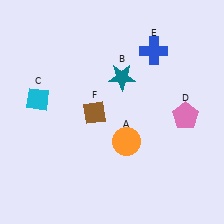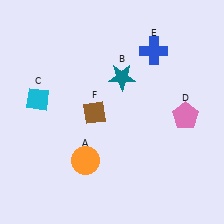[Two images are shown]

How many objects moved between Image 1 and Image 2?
1 object moved between the two images.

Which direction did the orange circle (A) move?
The orange circle (A) moved left.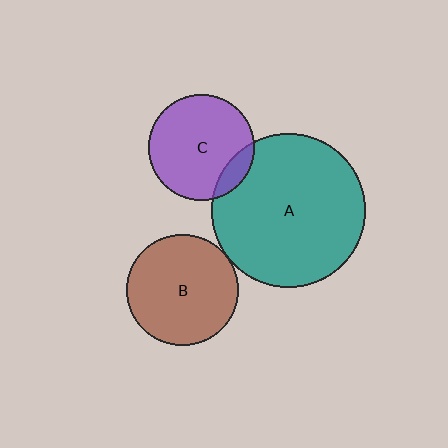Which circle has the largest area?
Circle A (teal).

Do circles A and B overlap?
Yes.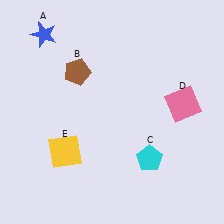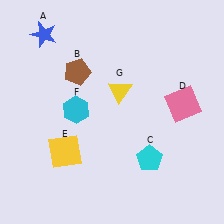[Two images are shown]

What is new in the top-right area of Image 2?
A yellow triangle (G) was added in the top-right area of Image 2.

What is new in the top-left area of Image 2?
A cyan hexagon (F) was added in the top-left area of Image 2.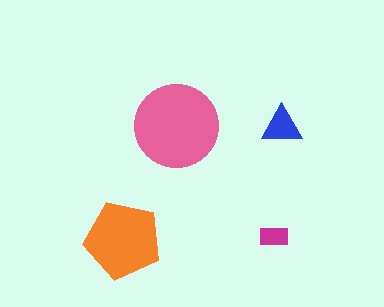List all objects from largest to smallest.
The pink circle, the orange pentagon, the blue triangle, the magenta rectangle.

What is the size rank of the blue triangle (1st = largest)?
3rd.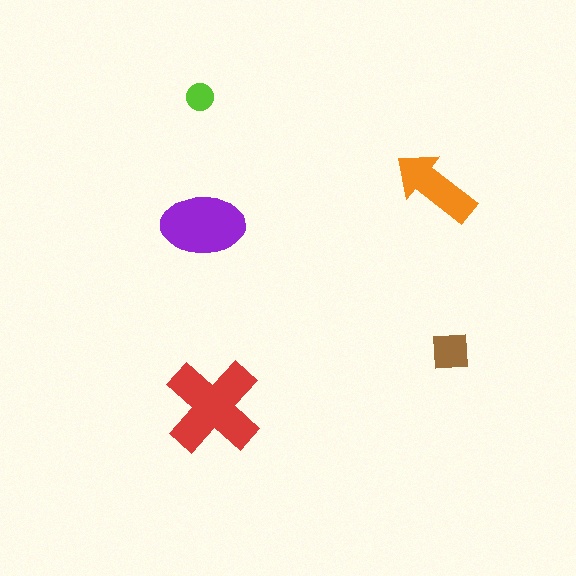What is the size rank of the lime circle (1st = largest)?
5th.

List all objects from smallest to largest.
The lime circle, the brown square, the orange arrow, the purple ellipse, the red cross.